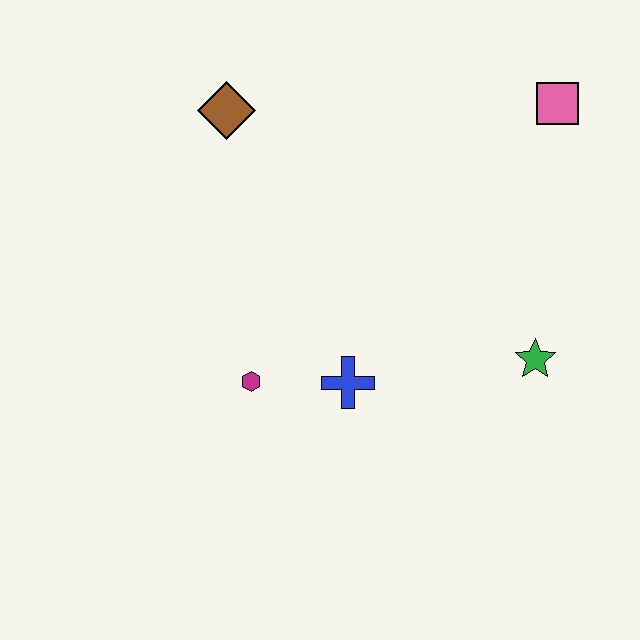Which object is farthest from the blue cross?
The pink square is farthest from the blue cross.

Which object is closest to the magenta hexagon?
The blue cross is closest to the magenta hexagon.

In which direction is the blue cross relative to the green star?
The blue cross is to the left of the green star.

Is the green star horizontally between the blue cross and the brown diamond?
No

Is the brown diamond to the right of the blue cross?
No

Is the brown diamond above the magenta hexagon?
Yes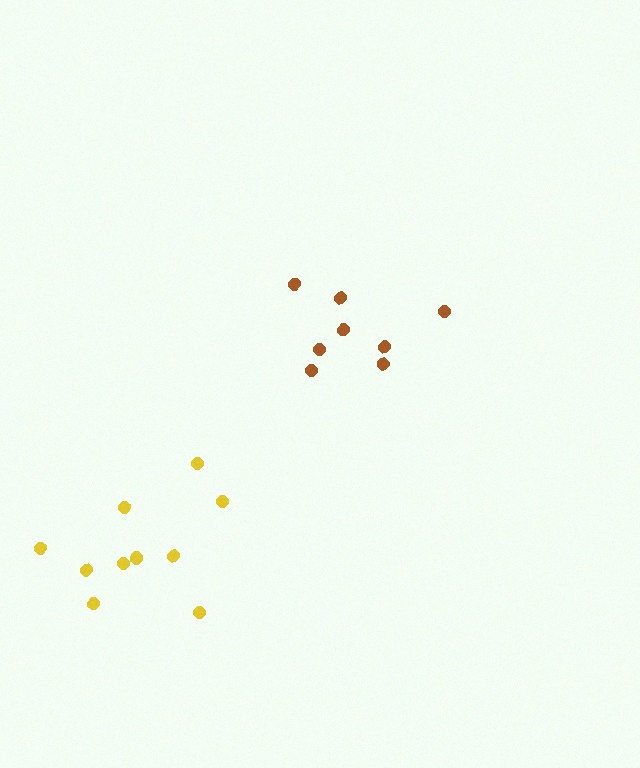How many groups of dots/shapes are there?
There are 2 groups.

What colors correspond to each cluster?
The clusters are colored: yellow, brown.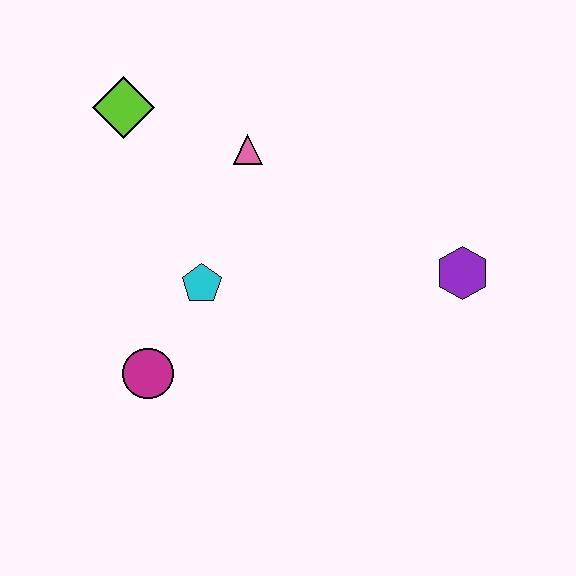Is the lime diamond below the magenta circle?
No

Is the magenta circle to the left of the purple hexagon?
Yes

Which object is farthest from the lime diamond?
The purple hexagon is farthest from the lime diamond.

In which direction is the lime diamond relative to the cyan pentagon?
The lime diamond is above the cyan pentagon.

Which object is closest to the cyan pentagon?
The magenta circle is closest to the cyan pentagon.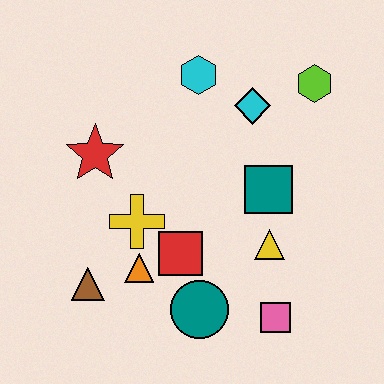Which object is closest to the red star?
The yellow cross is closest to the red star.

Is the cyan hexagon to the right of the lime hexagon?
No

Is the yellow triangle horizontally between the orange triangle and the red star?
No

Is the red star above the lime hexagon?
No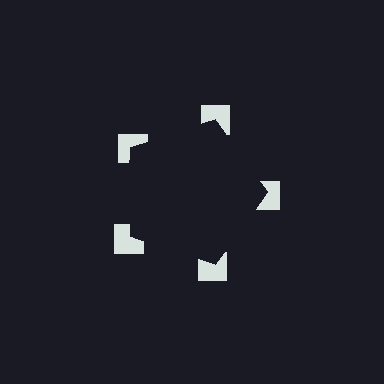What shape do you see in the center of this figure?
An illusory pentagon — its edges are inferred from the aligned wedge cuts in the notched squares, not physically drawn.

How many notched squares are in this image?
There are 5 — one at each vertex of the illusory pentagon.